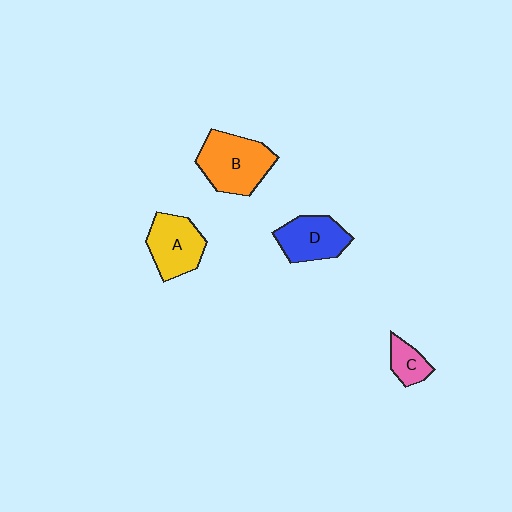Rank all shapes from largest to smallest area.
From largest to smallest: B (orange), A (yellow), D (blue), C (pink).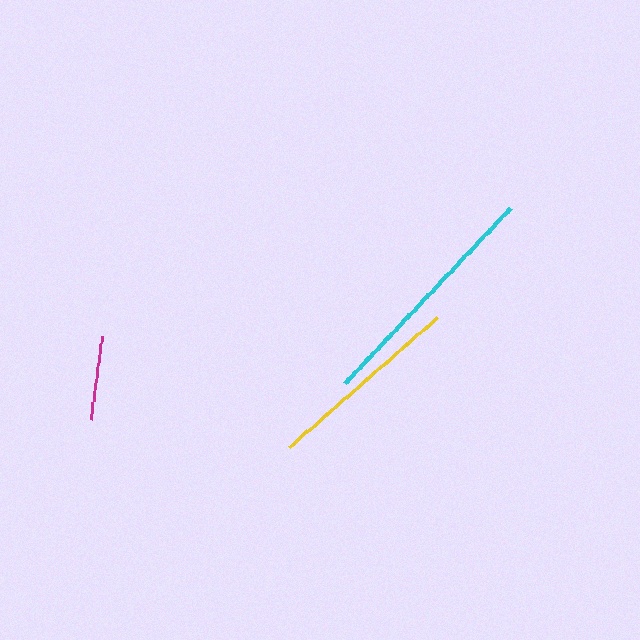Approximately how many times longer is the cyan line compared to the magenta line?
The cyan line is approximately 2.9 times the length of the magenta line.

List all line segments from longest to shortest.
From longest to shortest: cyan, yellow, magenta.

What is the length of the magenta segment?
The magenta segment is approximately 84 pixels long.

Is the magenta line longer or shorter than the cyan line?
The cyan line is longer than the magenta line.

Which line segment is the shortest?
The magenta line is the shortest at approximately 84 pixels.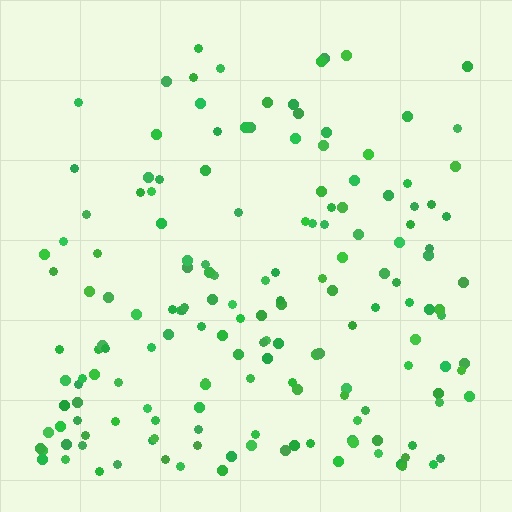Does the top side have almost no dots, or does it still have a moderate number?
Still a moderate number, just noticeably fewer than the bottom.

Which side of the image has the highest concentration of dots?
The bottom.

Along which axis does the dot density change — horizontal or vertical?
Vertical.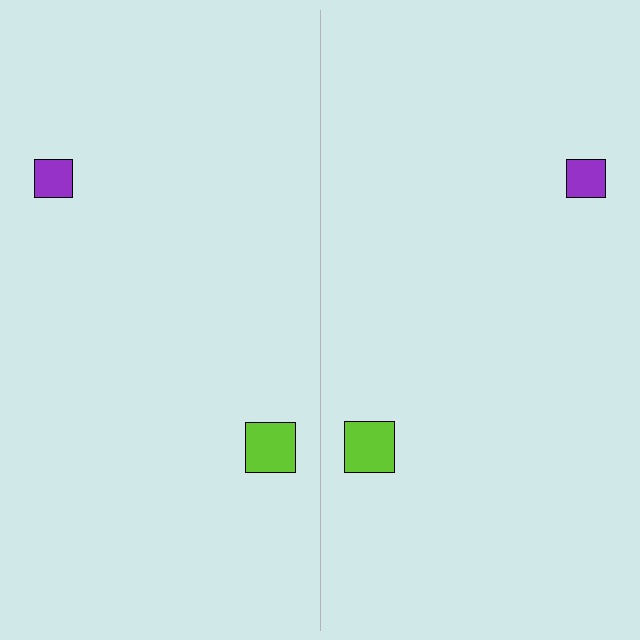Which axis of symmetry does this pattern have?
The pattern has a vertical axis of symmetry running through the center of the image.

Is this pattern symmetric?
Yes, this pattern has bilateral (reflection) symmetry.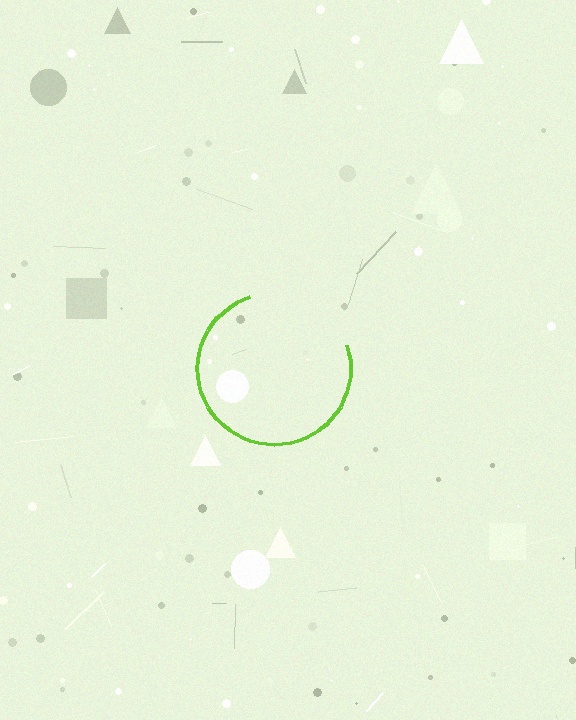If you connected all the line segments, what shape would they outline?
They would outline a circle.